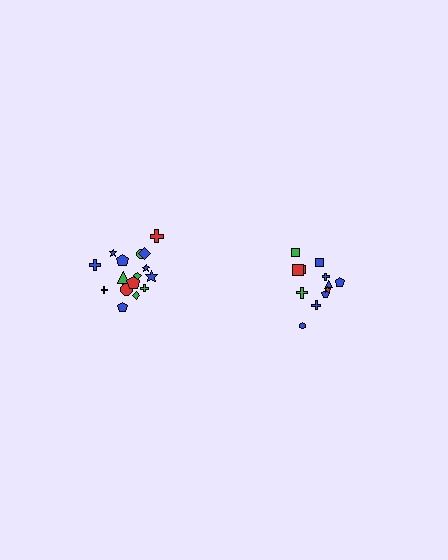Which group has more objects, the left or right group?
The left group.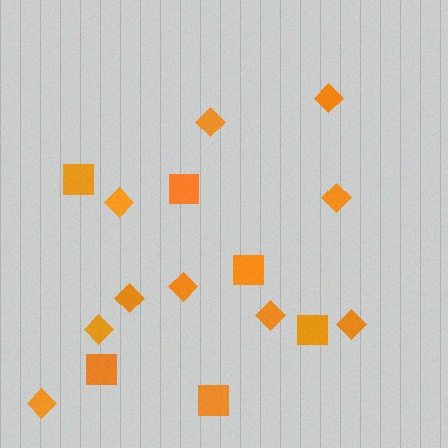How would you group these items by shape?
There are 2 groups: one group of squares (6) and one group of diamonds (10).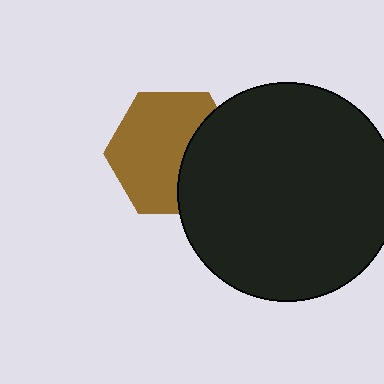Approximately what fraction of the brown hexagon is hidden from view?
Roughly 34% of the brown hexagon is hidden behind the black circle.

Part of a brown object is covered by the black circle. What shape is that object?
It is a hexagon.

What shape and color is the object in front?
The object in front is a black circle.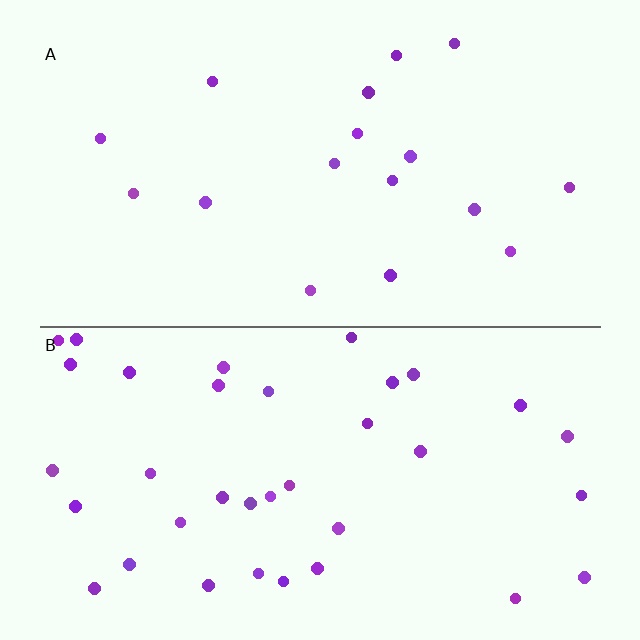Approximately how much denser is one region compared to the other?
Approximately 2.1× — region B over region A.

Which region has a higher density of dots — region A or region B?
B (the bottom).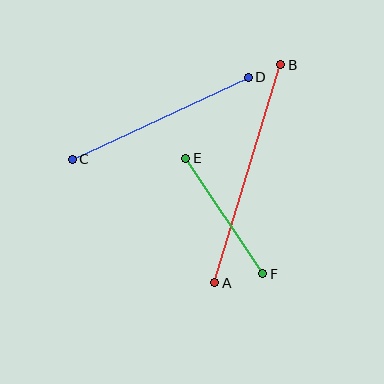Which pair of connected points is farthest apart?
Points A and B are farthest apart.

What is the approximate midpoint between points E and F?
The midpoint is at approximately (224, 216) pixels.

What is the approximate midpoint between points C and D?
The midpoint is at approximately (160, 118) pixels.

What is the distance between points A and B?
The distance is approximately 228 pixels.